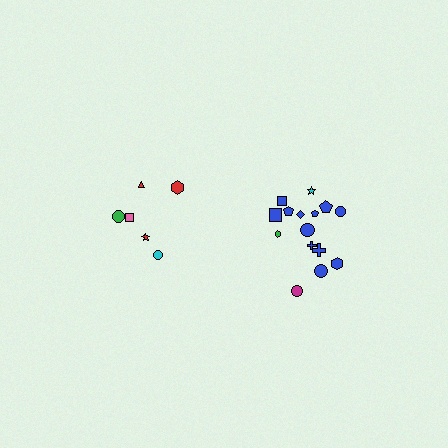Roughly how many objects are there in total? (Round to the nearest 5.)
Roughly 20 objects in total.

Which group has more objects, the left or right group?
The right group.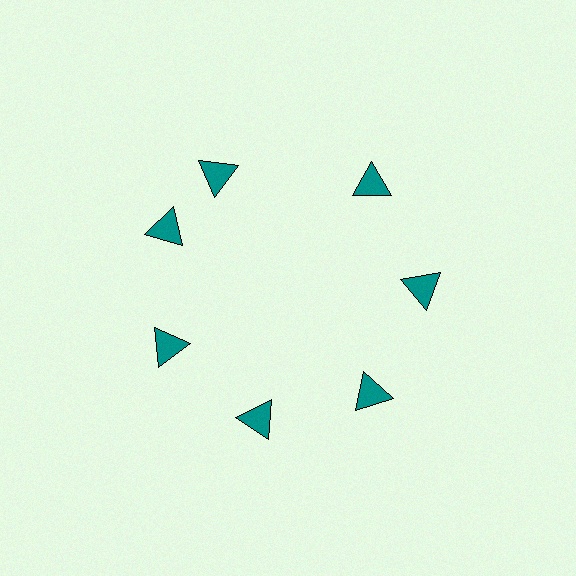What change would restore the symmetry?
The symmetry would be restored by rotating it back into even spacing with its neighbors so that all 7 triangles sit at equal angles and equal distance from the center.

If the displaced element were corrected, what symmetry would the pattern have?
It would have 7-fold rotational symmetry — the pattern would map onto itself every 51 degrees.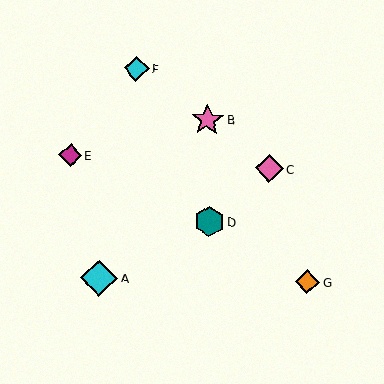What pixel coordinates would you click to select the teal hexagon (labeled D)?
Click at (209, 221) to select the teal hexagon D.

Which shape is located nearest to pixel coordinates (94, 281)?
The cyan diamond (labeled A) at (99, 278) is nearest to that location.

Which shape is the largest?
The cyan diamond (labeled A) is the largest.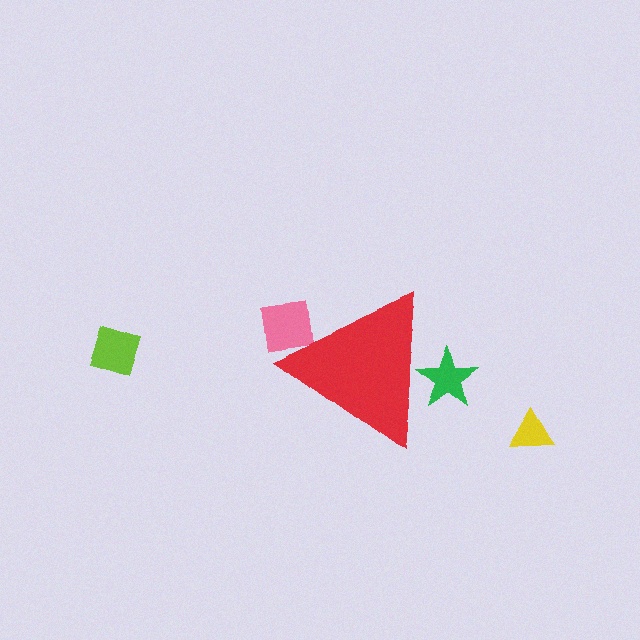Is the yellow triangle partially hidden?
No, the yellow triangle is fully visible.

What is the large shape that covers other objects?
A red triangle.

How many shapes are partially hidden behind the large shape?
2 shapes are partially hidden.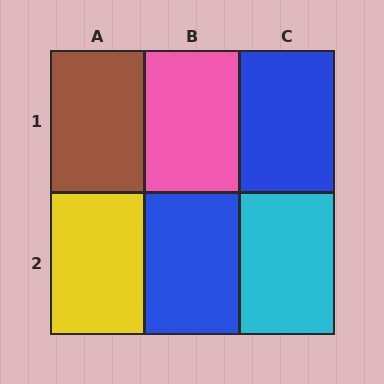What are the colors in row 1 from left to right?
Brown, pink, blue.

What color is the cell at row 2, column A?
Yellow.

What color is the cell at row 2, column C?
Cyan.